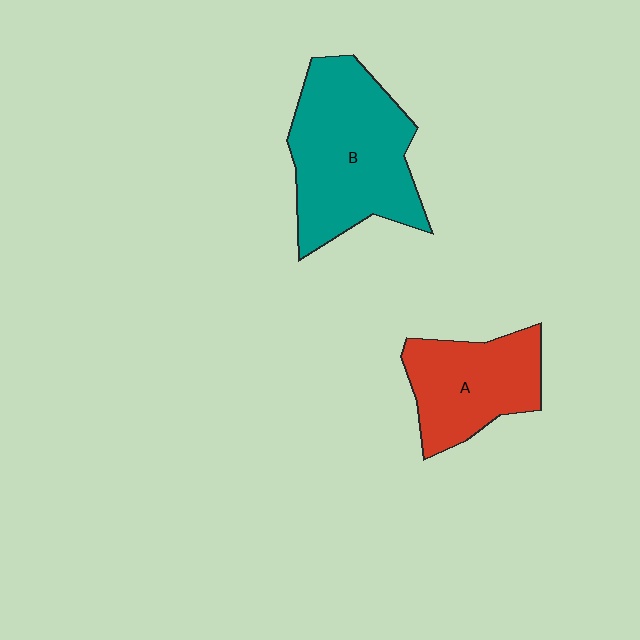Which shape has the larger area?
Shape B (teal).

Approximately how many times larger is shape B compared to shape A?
Approximately 1.5 times.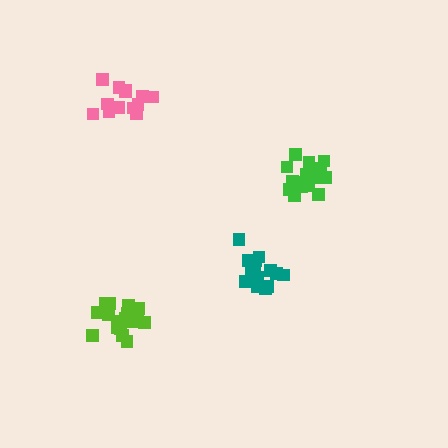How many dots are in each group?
Group 1: 19 dots, Group 2: 18 dots, Group 3: 15 dots, Group 4: 14 dots (66 total).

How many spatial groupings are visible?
There are 4 spatial groupings.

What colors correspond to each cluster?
The clusters are colored: green, lime, teal, pink.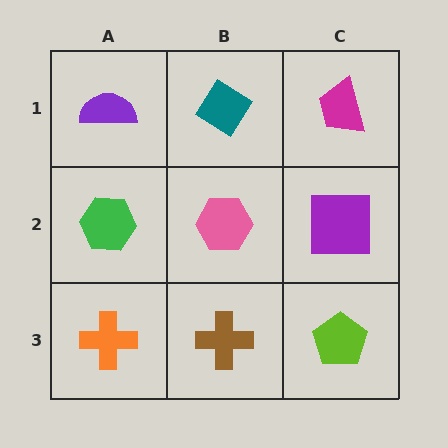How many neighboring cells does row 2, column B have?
4.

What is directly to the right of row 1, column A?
A teal diamond.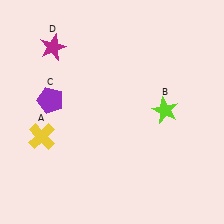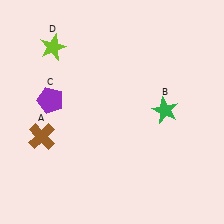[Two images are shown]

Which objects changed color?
A changed from yellow to brown. B changed from lime to green. D changed from magenta to lime.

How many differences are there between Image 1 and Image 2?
There are 3 differences between the two images.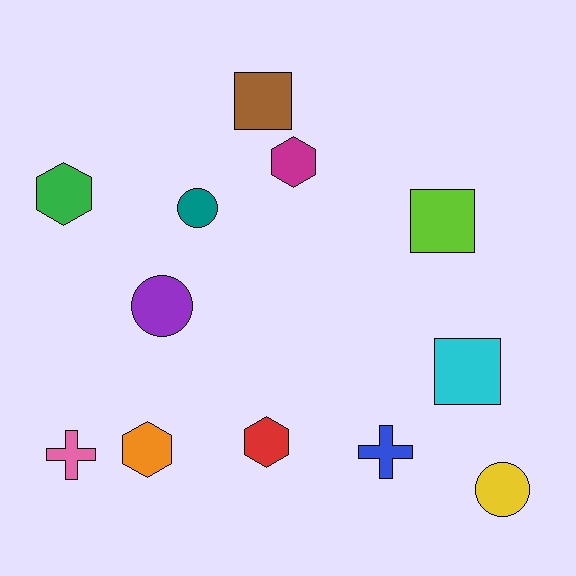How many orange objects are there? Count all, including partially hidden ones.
There is 1 orange object.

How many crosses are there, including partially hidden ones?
There are 2 crosses.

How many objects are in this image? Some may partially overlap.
There are 12 objects.